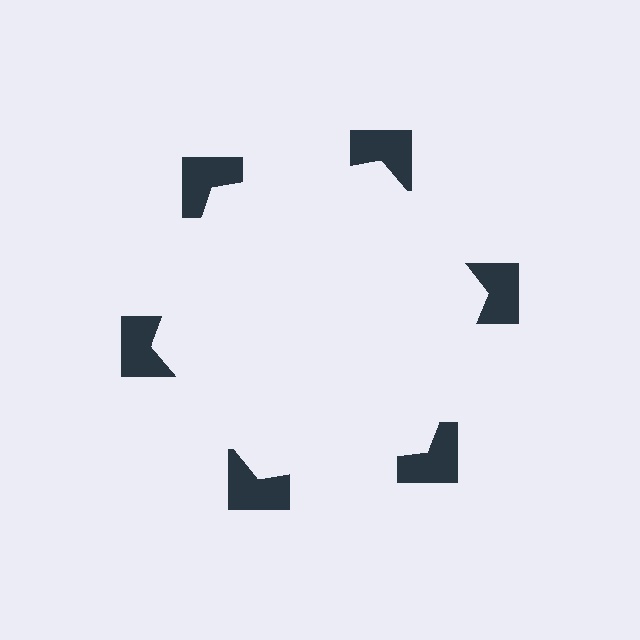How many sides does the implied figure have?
6 sides.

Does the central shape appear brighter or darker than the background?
It typically appears slightly brighter than the background, even though no actual brightness change is drawn.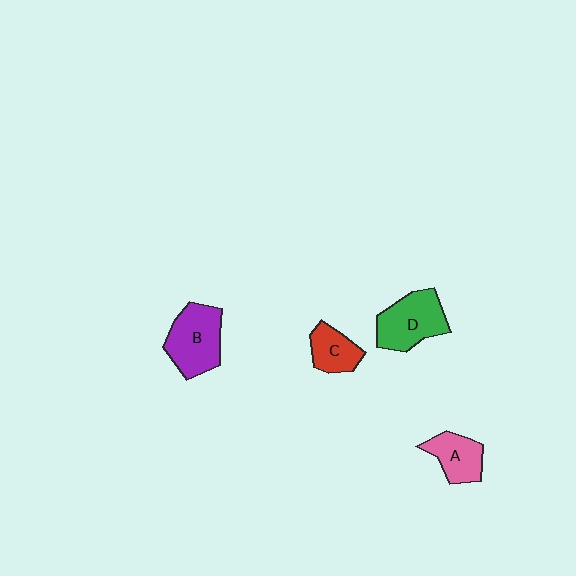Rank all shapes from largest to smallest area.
From largest to smallest: B (purple), D (green), A (pink), C (red).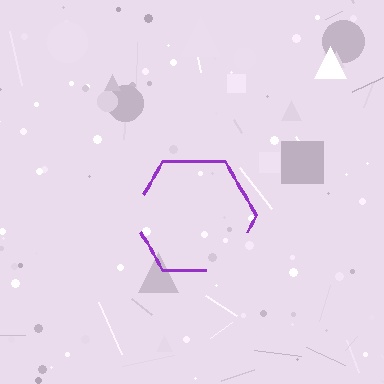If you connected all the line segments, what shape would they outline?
They would outline a hexagon.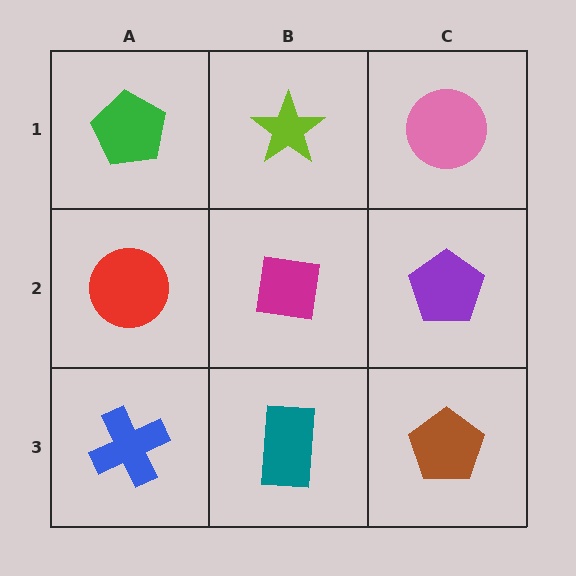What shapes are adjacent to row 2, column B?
A lime star (row 1, column B), a teal rectangle (row 3, column B), a red circle (row 2, column A), a purple pentagon (row 2, column C).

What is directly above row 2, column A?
A green pentagon.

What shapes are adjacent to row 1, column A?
A red circle (row 2, column A), a lime star (row 1, column B).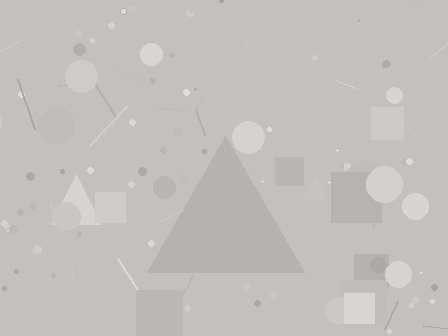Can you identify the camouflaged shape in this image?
The camouflaged shape is a triangle.